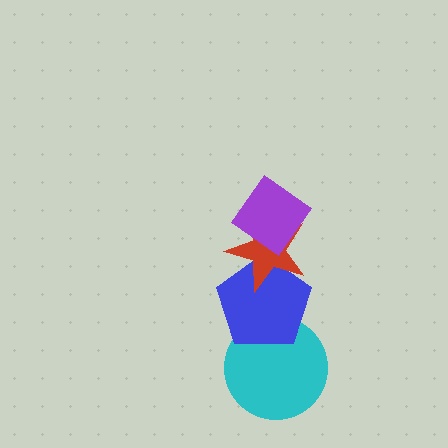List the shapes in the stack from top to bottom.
From top to bottom: the purple diamond, the red star, the blue pentagon, the cyan circle.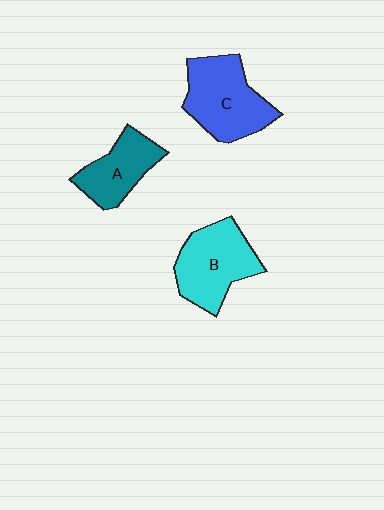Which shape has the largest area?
Shape C (blue).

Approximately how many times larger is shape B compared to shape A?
Approximately 1.3 times.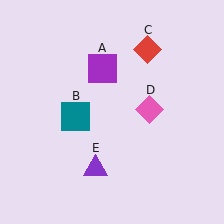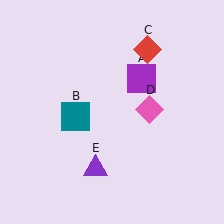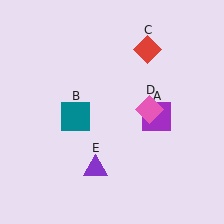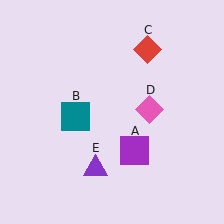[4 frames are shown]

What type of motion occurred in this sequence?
The purple square (object A) rotated clockwise around the center of the scene.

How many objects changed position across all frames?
1 object changed position: purple square (object A).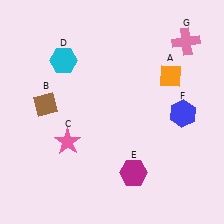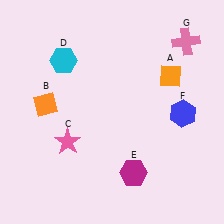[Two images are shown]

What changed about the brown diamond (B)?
In Image 1, B is brown. In Image 2, it changed to orange.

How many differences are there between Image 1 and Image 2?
There is 1 difference between the two images.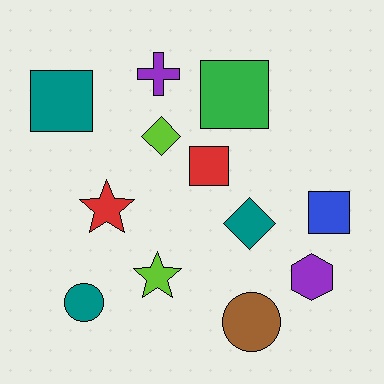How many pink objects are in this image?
There are no pink objects.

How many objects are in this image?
There are 12 objects.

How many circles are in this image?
There are 2 circles.